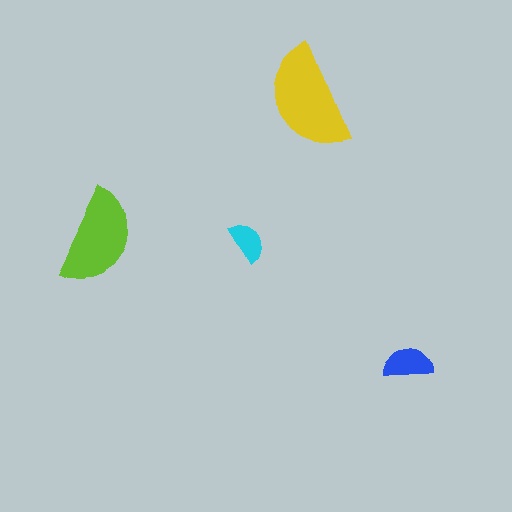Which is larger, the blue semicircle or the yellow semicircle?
The yellow one.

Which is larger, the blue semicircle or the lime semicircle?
The lime one.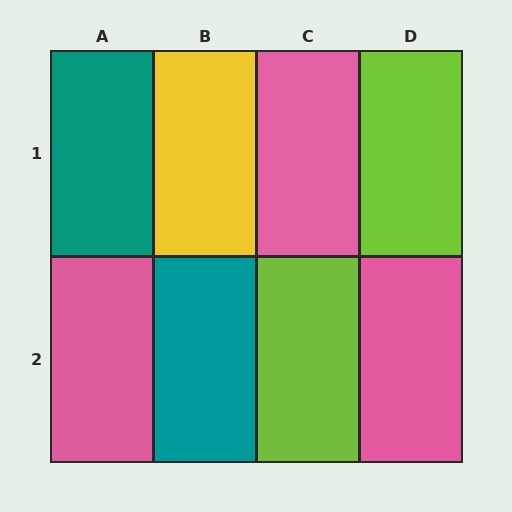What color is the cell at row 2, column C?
Lime.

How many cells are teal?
2 cells are teal.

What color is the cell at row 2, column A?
Pink.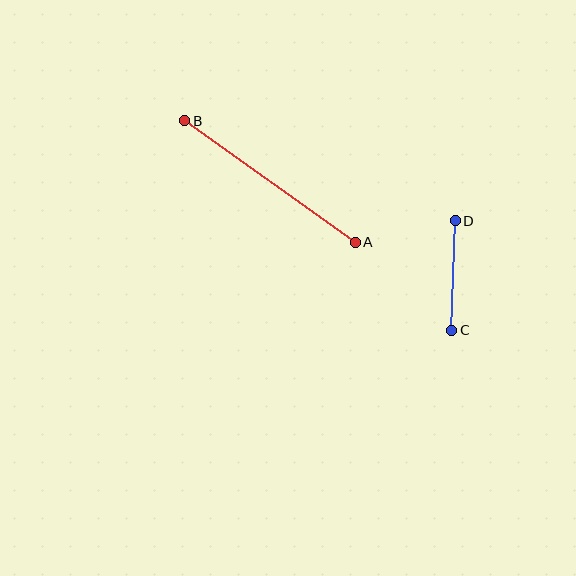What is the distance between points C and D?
The distance is approximately 110 pixels.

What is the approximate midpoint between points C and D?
The midpoint is at approximately (454, 275) pixels.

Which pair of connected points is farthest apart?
Points A and B are farthest apart.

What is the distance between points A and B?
The distance is approximately 209 pixels.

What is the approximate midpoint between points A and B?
The midpoint is at approximately (270, 182) pixels.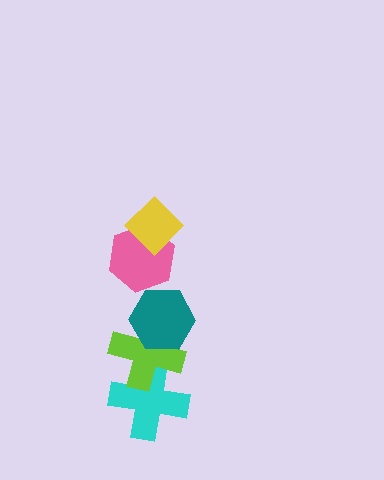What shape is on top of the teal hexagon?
The pink hexagon is on top of the teal hexagon.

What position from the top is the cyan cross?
The cyan cross is 5th from the top.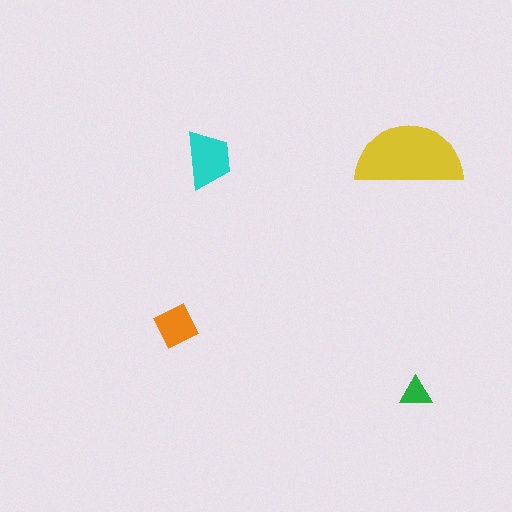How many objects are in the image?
There are 4 objects in the image.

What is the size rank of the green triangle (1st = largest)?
4th.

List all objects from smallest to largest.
The green triangle, the orange square, the cyan trapezoid, the yellow semicircle.